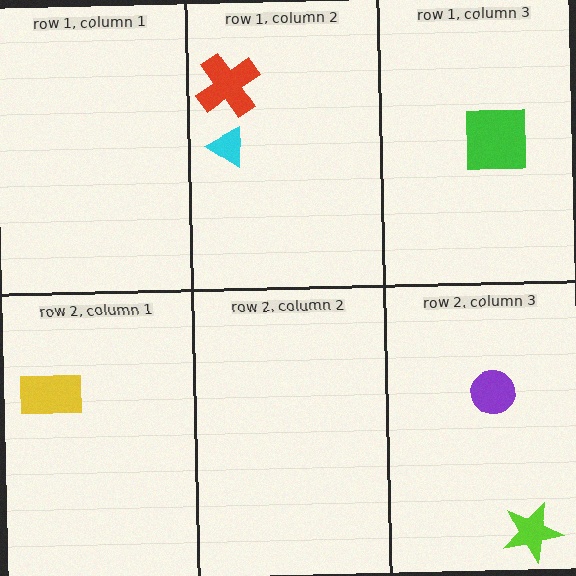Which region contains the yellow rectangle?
The row 2, column 1 region.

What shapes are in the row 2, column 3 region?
The purple circle, the lime star.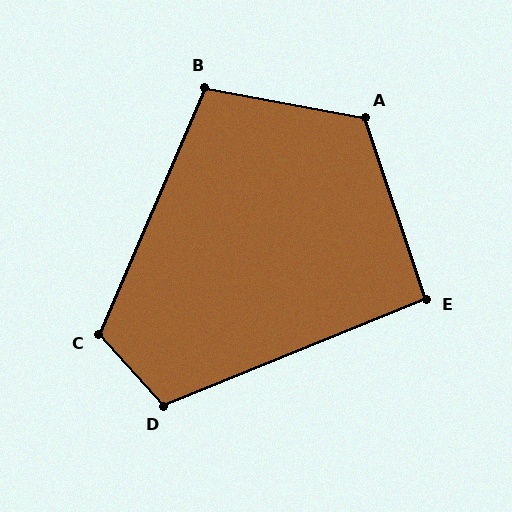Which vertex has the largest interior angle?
A, at approximately 119 degrees.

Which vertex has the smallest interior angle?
E, at approximately 93 degrees.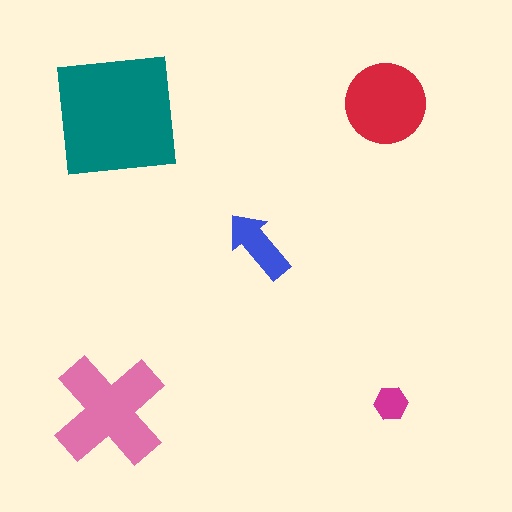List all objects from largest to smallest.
The teal square, the pink cross, the red circle, the blue arrow, the magenta hexagon.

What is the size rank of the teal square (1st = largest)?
1st.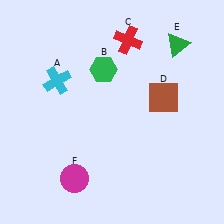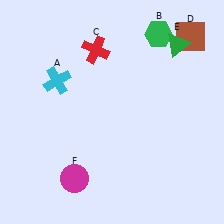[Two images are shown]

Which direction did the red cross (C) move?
The red cross (C) moved left.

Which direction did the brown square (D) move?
The brown square (D) moved up.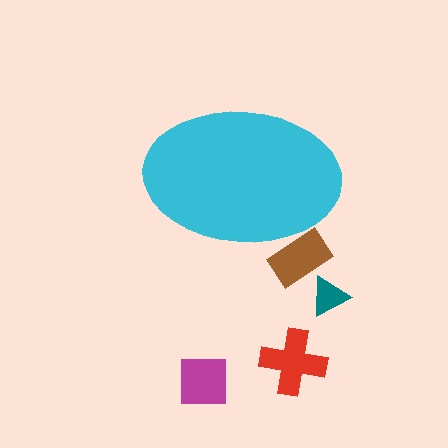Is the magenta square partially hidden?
No, the magenta square is fully visible.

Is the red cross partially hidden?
No, the red cross is fully visible.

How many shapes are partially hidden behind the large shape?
1 shape is partially hidden.